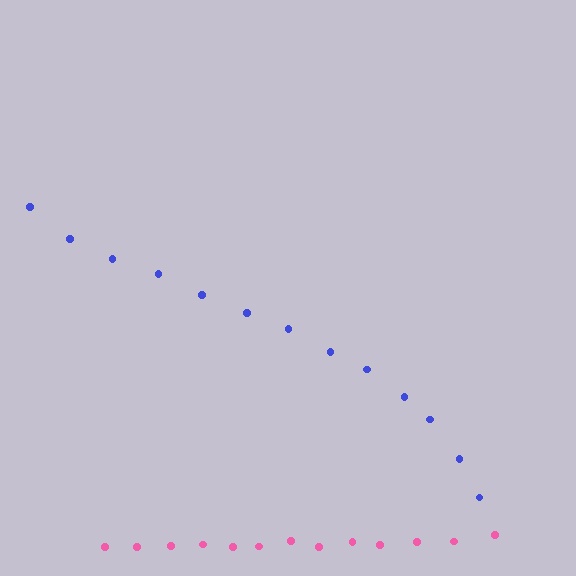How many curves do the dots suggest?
There are 2 distinct paths.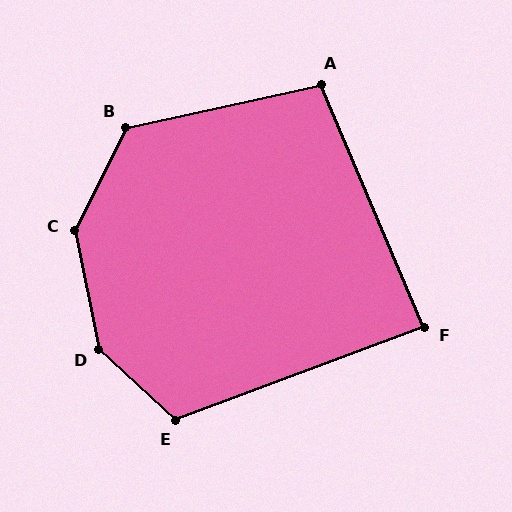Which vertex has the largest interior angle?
D, at approximately 144 degrees.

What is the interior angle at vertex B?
Approximately 129 degrees (obtuse).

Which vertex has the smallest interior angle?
F, at approximately 87 degrees.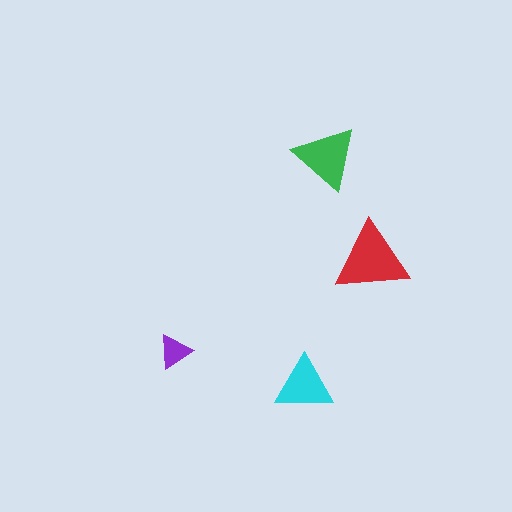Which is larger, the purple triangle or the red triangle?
The red one.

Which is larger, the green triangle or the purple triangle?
The green one.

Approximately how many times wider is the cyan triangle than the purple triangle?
About 1.5 times wider.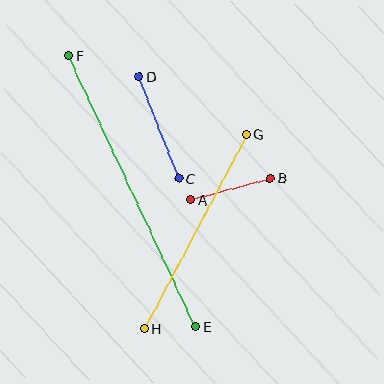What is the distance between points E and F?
The distance is approximately 299 pixels.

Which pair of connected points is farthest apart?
Points E and F are farthest apart.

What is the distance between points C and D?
The distance is approximately 109 pixels.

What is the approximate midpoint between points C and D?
The midpoint is at approximately (159, 128) pixels.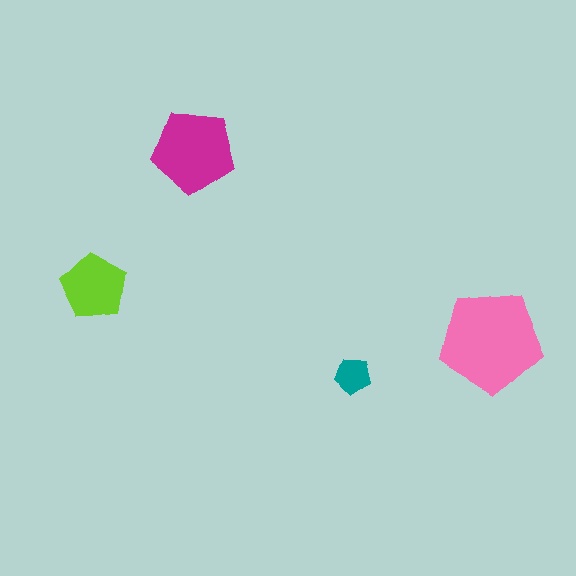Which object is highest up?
The magenta pentagon is topmost.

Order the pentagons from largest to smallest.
the pink one, the magenta one, the lime one, the teal one.